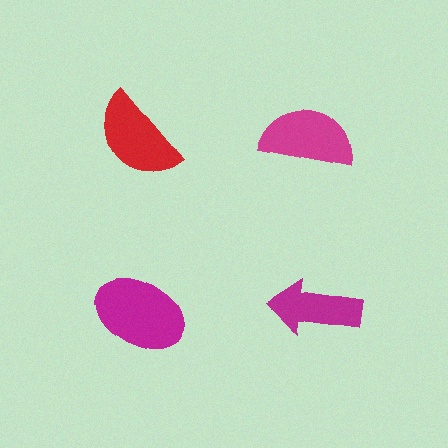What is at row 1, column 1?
A red semicircle.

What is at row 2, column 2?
A magenta arrow.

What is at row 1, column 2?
A magenta semicircle.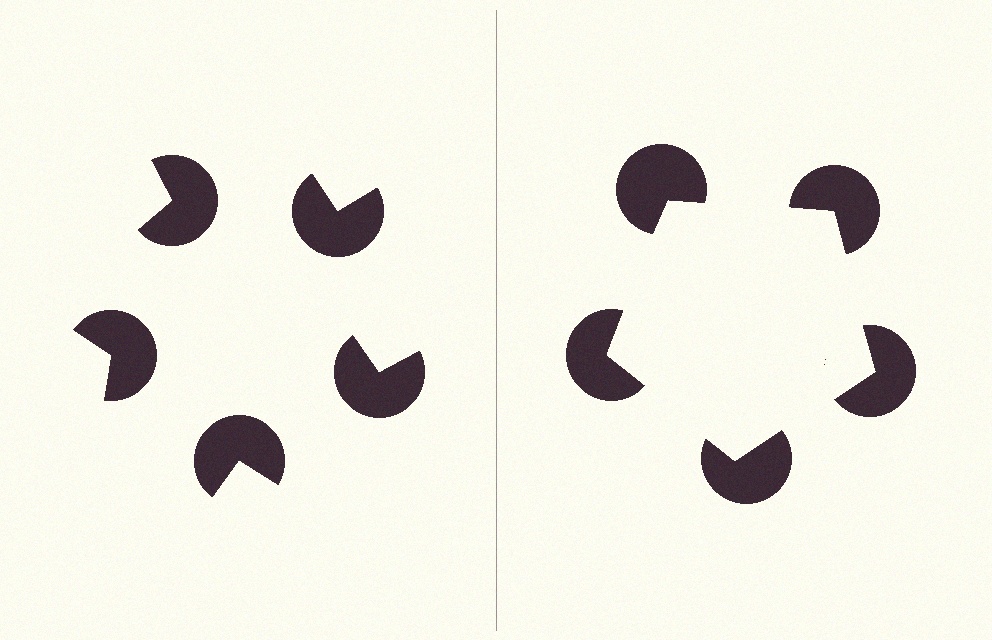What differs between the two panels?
The pac-man discs are positioned identically on both sides; only the wedge orientations differ. On the right they align to a pentagon; on the left they are misaligned.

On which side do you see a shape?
An illusory pentagon appears on the right side. On the left side the wedge cuts are rotated, so no coherent shape forms.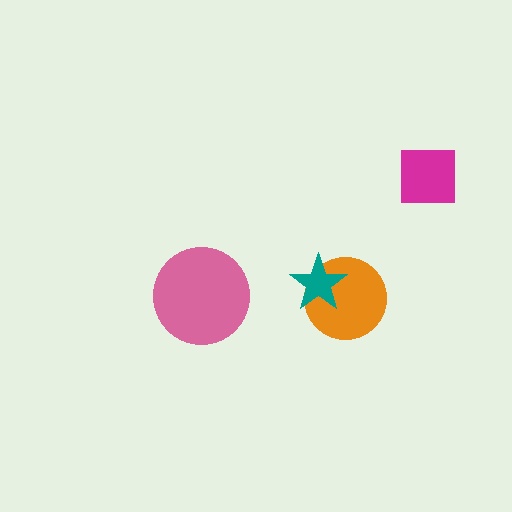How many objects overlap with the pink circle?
0 objects overlap with the pink circle.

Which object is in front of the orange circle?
The teal star is in front of the orange circle.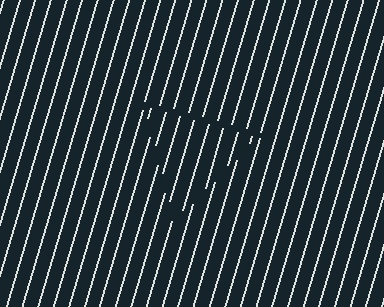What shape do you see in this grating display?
An illusory triangle. The interior of the shape contains the same grating, shifted by half a period — the contour is defined by the phase discontinuity where line-ends from the inner and outer gratings abut.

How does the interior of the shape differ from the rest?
The interior of the shape contains the same grating, shifted by half a period — the contour is defined by the phase discontinuity where line-ends from the inner and outer gratings abut.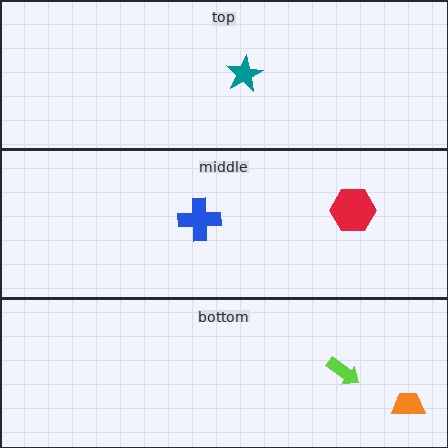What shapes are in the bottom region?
The lime arrow, the orange trapezoid.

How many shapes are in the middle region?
2.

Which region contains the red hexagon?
The middle region.